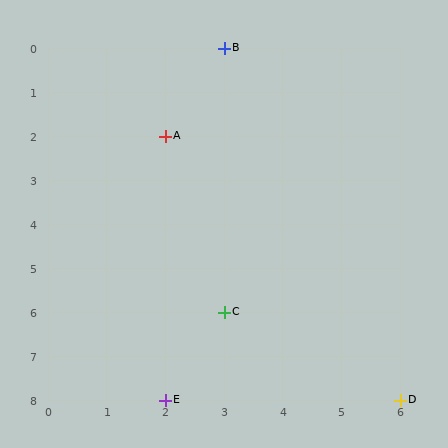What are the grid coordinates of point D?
Point D is at grid coordinates (6, 8).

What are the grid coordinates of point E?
Point E is at grid coordinates (2, 8).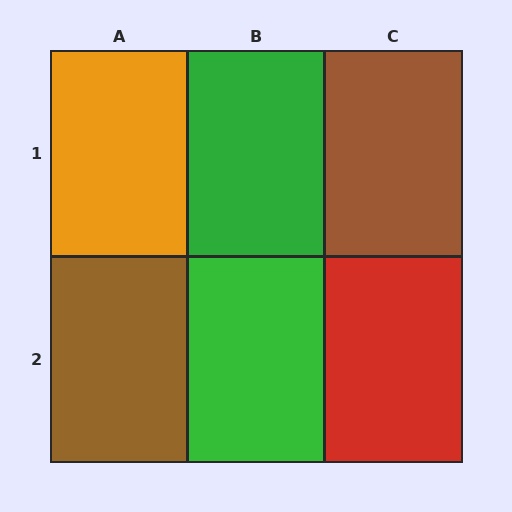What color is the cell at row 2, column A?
Brown.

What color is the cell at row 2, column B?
Green.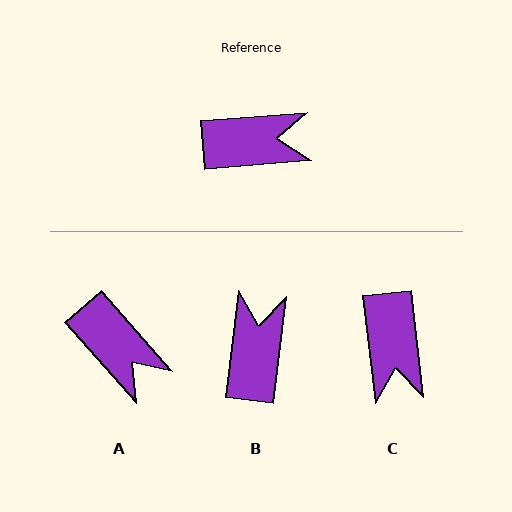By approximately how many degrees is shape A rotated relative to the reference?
Approximately 53 degrees clockwise.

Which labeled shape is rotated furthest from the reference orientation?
C, about 88 degrees away.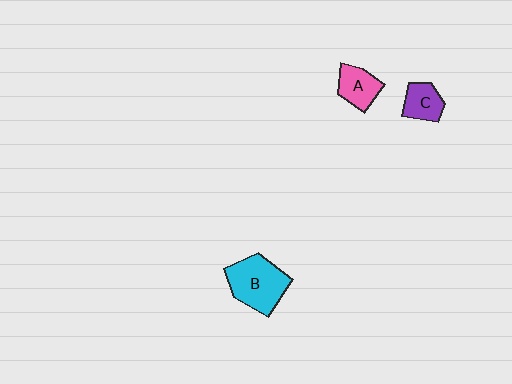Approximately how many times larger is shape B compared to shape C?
Approximately 2.0 times.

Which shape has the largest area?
Shape B (cyan).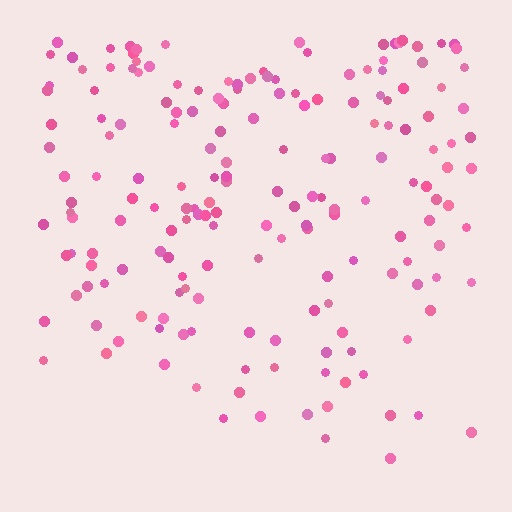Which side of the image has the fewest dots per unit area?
The bottom.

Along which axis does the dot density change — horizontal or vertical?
Vertical.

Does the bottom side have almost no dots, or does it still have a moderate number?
Still a moderate number, just noticeably fewer than the top.